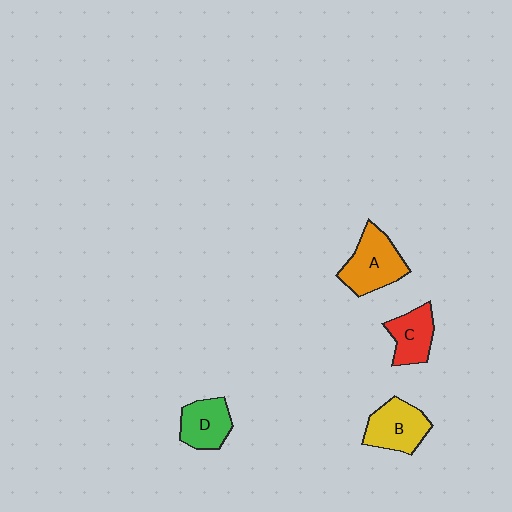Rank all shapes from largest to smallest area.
From largest to smallest: A (orange), B (yellow), D (green), C (red).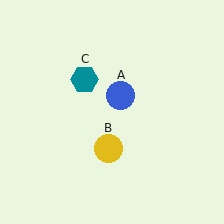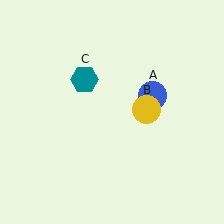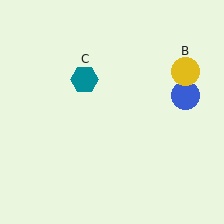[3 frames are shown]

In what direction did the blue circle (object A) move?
The blue circle (object A) moved right.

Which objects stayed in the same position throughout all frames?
Teal hexagon (object C) remained stationary.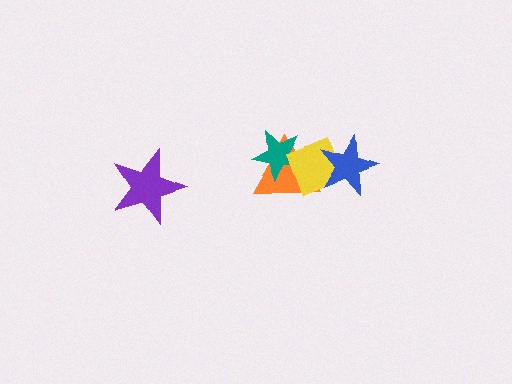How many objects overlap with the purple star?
0 objects overlap with the purple star.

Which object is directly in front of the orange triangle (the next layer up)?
The teal star is directly in front of the orange triangle.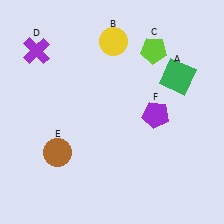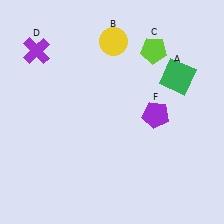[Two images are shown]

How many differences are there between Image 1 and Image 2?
There is 1 difference between the two images.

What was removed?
The brown circle (E) was removed in Image 2.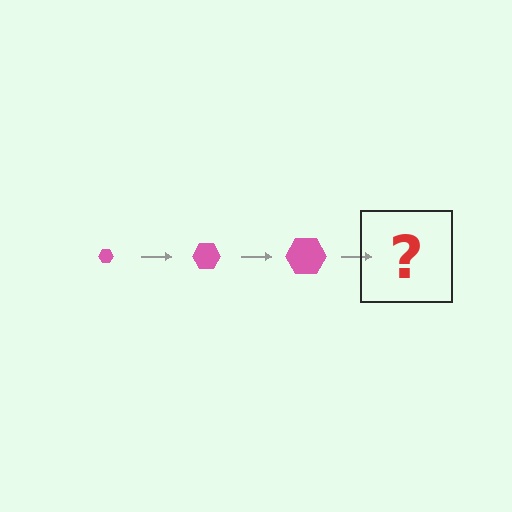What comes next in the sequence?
The next element should be a pink hexagon, larger than the previous one.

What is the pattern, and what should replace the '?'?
The pattern is that the hexagon gets progressively larger each step. The '?' should be a pink hexagon, larger than the previous one.